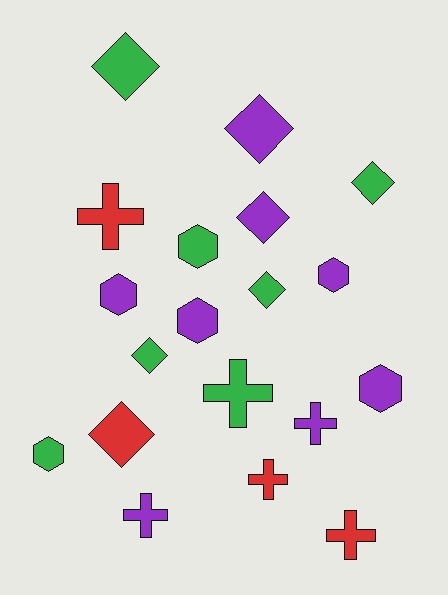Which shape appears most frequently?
Diamond, with 7 objects.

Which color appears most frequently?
Purple, with 8 objects.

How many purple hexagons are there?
There are 4 purple hexagons.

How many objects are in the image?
There are 19 objects.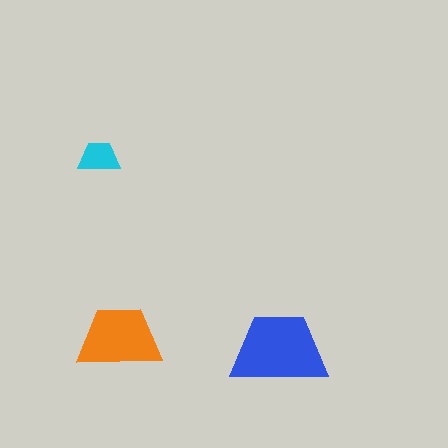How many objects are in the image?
There are 3 objects in the image.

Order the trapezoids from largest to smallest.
the blue one, the orange one, the cyan one.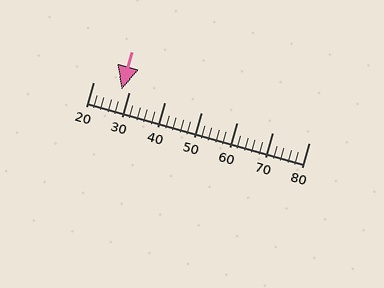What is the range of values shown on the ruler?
The ruler shows values from 20 to 80.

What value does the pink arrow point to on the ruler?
The pink arrow points to approximately 28.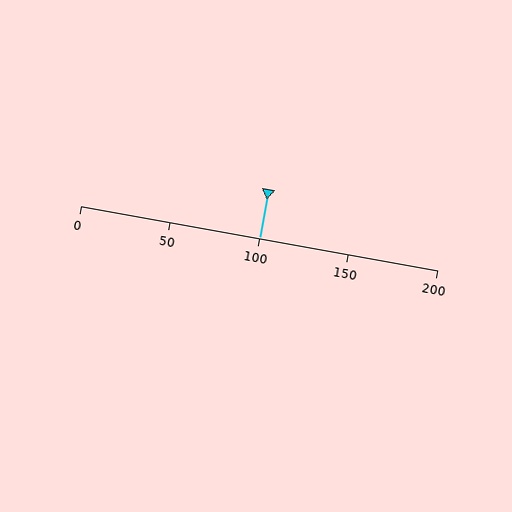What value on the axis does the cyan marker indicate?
The marker indicates approximately 100.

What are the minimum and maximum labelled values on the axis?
The axis runs from 0 to 200.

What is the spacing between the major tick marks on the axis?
The major ticks are spaced 50 apart.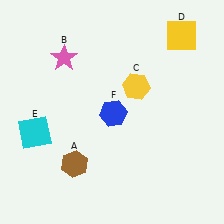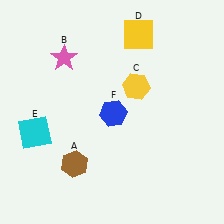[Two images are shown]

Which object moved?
The yellow square (D) moved left.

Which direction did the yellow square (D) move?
The yellow square (D) moved left.